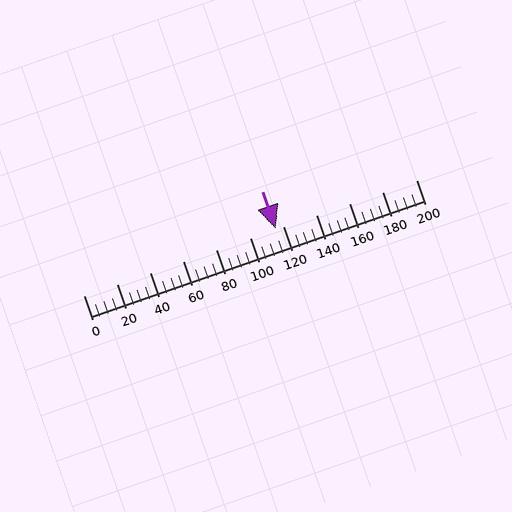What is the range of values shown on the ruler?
The ruler shows values from 0 to 200.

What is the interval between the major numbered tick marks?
The major tick marks are spaced 20 units apart.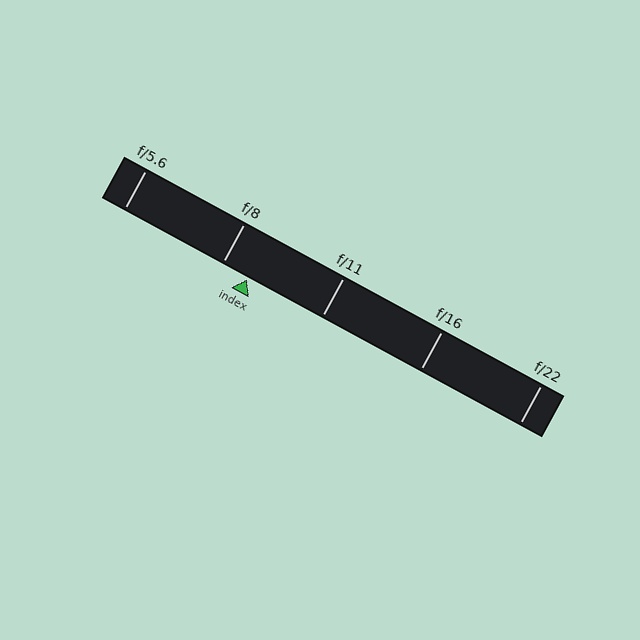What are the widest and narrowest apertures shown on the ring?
The widest aperture shown is f/5.6 and the narrowest is f/22.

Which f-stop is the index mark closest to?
The index mark is closest to f/8.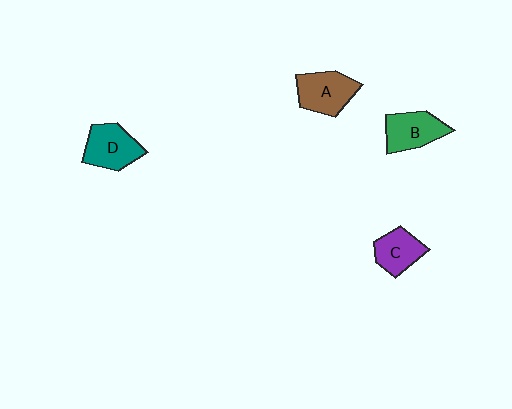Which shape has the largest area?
Shape A (brown).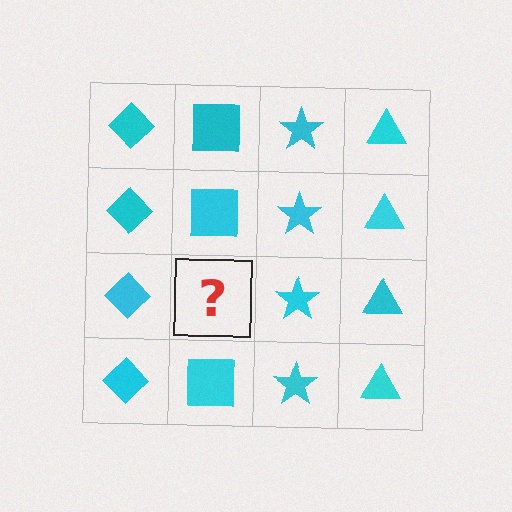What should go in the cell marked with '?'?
The missing cell should contain a cyan square.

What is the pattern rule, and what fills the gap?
The rule is that each column has a consistent shape. The gap should be filled with a cyan square.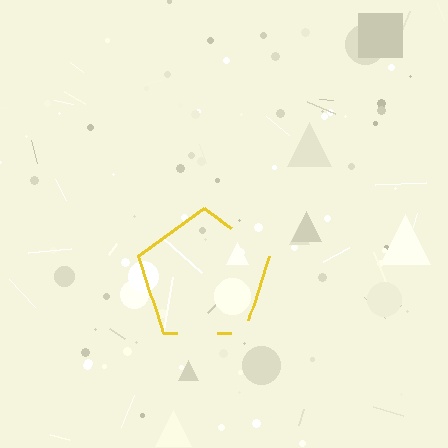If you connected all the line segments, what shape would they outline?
They would outline a pentagon.